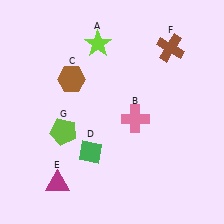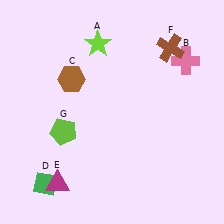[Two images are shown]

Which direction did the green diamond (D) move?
The green diamond (D) moved left.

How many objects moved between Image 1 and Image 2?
2 objects moved between the two images.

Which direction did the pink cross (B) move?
The pink cross (B) moved up.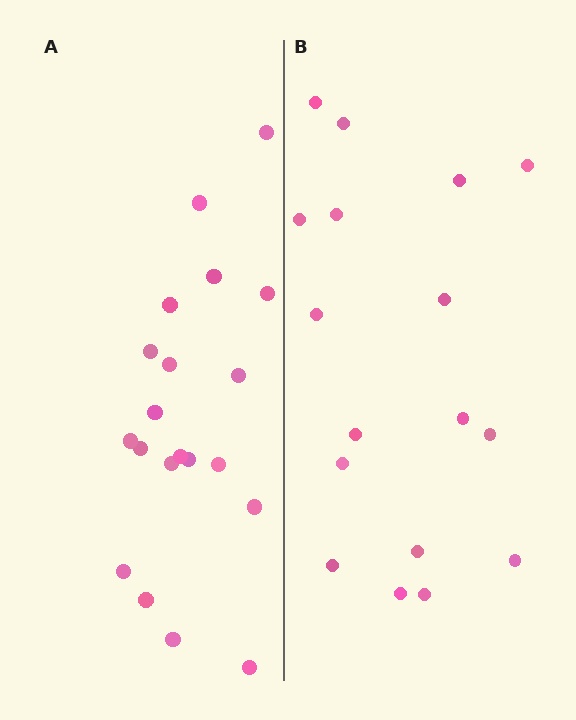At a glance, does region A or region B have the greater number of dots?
Region A (the left region) has more dots.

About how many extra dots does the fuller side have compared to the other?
Region A has just a few more — roughly 2 or 3 more dots than region B.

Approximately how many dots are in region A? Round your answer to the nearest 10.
About 20 dots.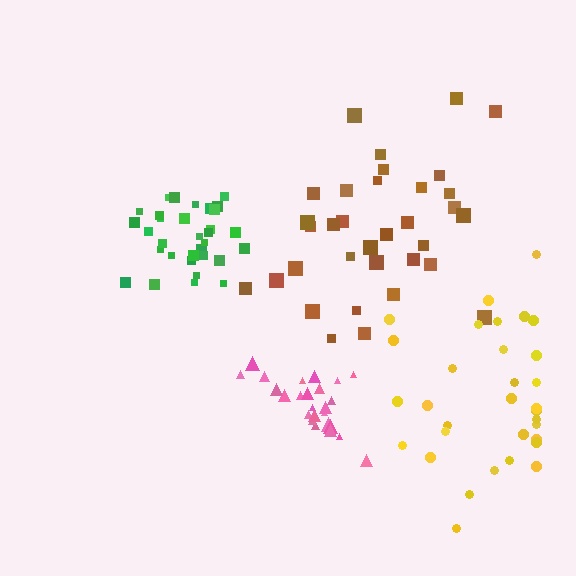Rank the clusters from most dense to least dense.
green, pink, yellow, brown.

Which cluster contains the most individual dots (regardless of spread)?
Brown (34).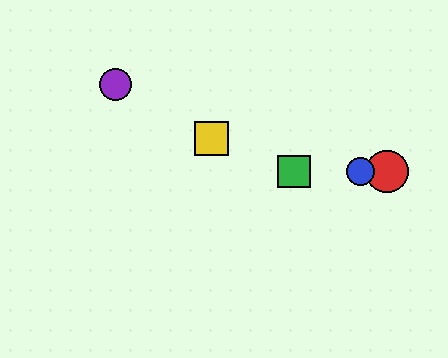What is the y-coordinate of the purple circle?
The purple circle is at y≈84.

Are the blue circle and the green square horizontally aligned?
Yes, both are at y≈172.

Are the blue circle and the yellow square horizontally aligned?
No, the blue circle is at y≈172 and the yellow square is at y≈139.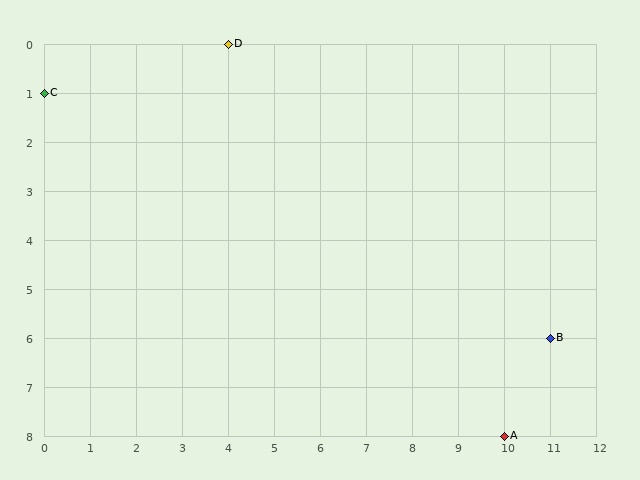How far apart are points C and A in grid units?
Points C and A are 10 columns and 7 rows apart (about 12.2 grid units diagonally).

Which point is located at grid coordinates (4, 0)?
Point D is at (4, 0).